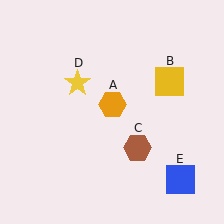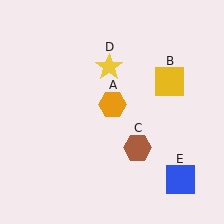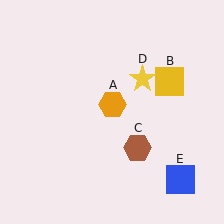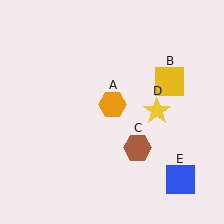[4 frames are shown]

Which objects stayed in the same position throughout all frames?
Orange hexagon (object A) and yellow square (object B) and brown hexagon (object C) and blue square (object E) remained stationary.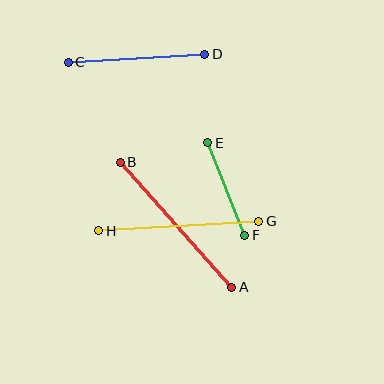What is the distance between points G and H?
The distance is approximately 160 pixels.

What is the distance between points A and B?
The distance is approximately 168 pixels.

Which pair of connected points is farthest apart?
Points A and B are farthest apart.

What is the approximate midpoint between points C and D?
The midpoint is at approximately (136, 58) pixels.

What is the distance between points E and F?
The distance is approximately 100 pixels.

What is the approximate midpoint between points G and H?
The midpoint is at approximately (179, 226) pixels.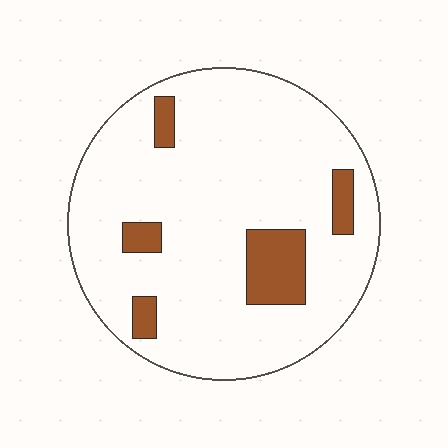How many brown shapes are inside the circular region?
5.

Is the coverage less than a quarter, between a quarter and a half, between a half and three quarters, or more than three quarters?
Less than a quarter.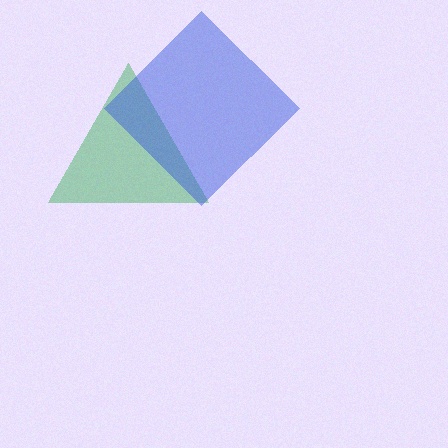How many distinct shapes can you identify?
There are 2 distinct shapes: a green triangle, a blue diamond.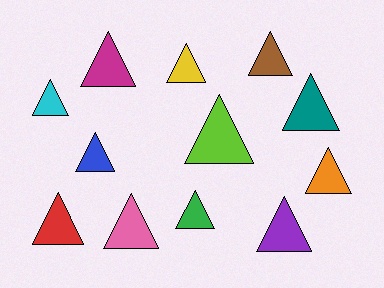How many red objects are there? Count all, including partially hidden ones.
There is 1 red object.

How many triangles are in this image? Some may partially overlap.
There are 12 triangles.